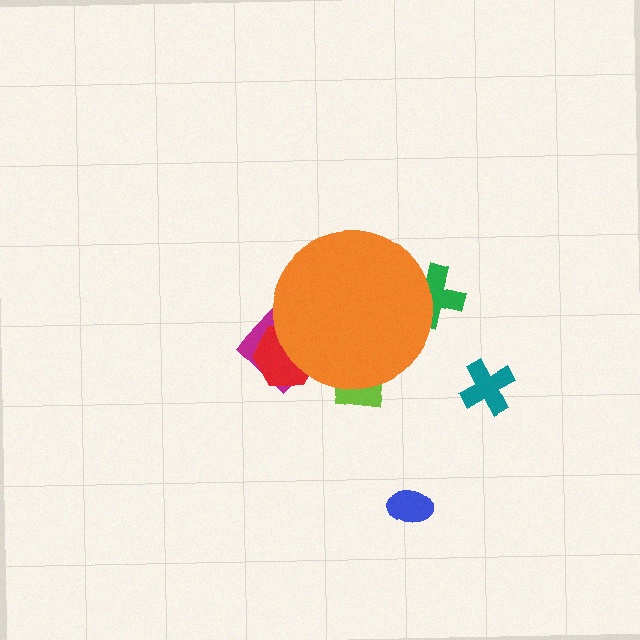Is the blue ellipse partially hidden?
No, the blue ellipse is fully visible.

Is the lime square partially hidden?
Yes, the lime square is partially hidden behind the orange circle.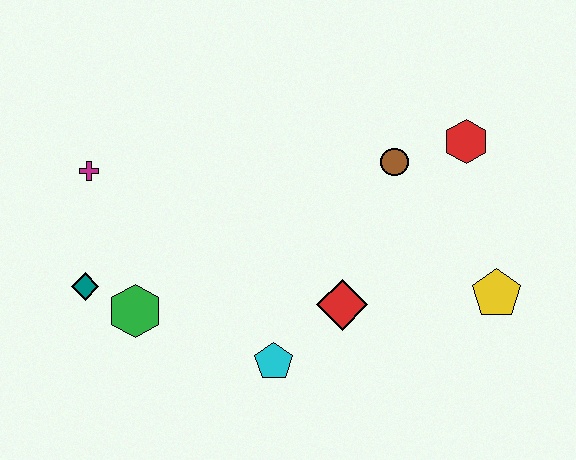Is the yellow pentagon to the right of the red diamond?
Yes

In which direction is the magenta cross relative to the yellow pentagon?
The magenta cross is to the left of the yellow pentagon.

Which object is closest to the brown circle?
The red hexagon is closest to the brown circle.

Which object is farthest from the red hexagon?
The teal diamond is farthest from the red hexagon.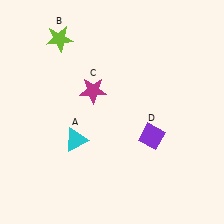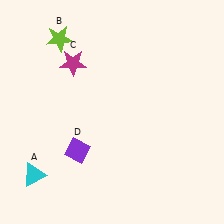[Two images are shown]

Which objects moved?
The objects that moved are: the cyan triangle (A), the magenta star (C), the purple diamond (D).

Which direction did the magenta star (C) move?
The magenta star (C) moved up.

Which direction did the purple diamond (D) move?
The purple diamond (D) moved left.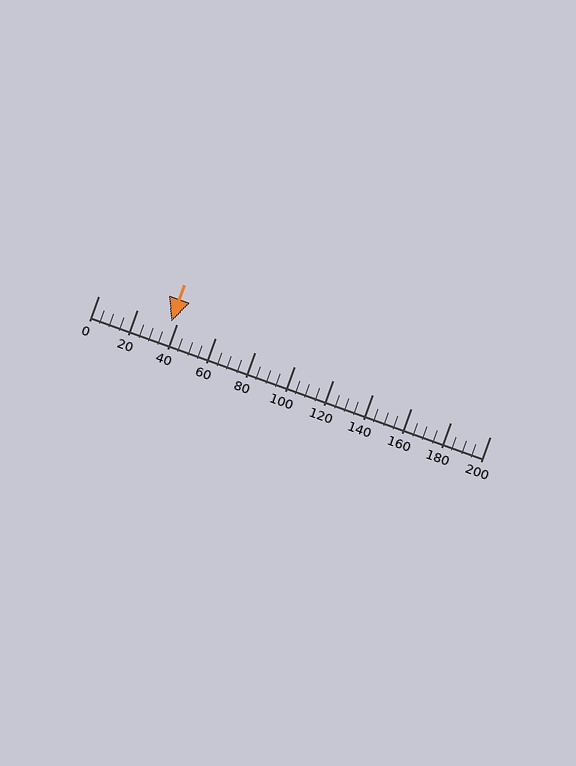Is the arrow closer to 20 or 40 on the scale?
The arrow is closer to 40.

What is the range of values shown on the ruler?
The ruler shows values from 0 to 200.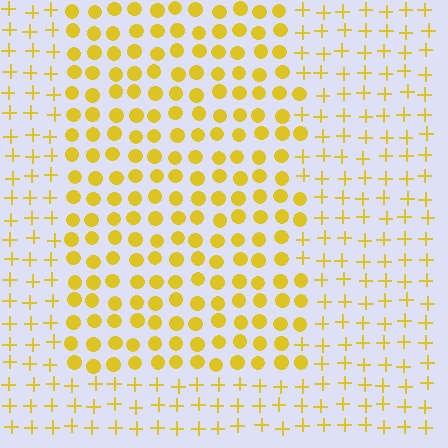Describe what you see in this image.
The image is filled with small yellow elements arranged in a uniform grid. A rectangle-shaped region contains circles, while the surrounding area contains plus signs. The boundary is defined purely by the change in element shape.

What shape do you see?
I see a rectangle.